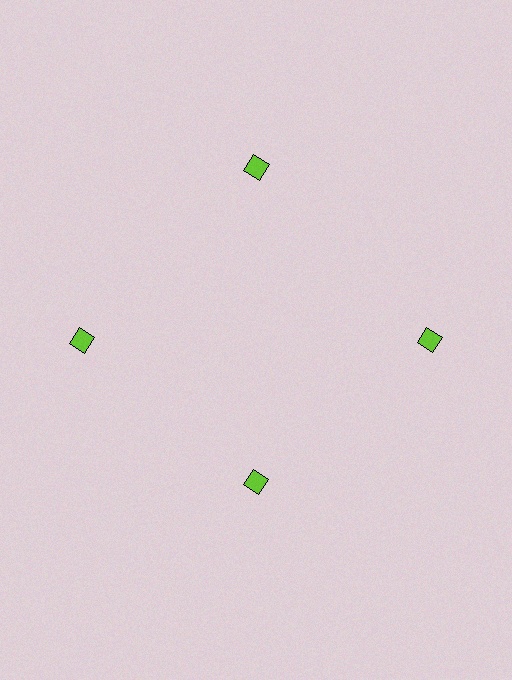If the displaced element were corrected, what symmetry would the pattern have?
It would have 4-fold rotational symmetry — the pattern would map onto itself every 90 degrees.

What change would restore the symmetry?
The symmetry would be restored by moving it outward, back onto the ring so that all 4 diamonds sit at equal angles and equal distance from the center.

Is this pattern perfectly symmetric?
No. The 4 lime diamonds are arranged in a ring, but one element near the 6 o'clock position is pulled inward toward the center, breaking the 4-fold rotational symmetry.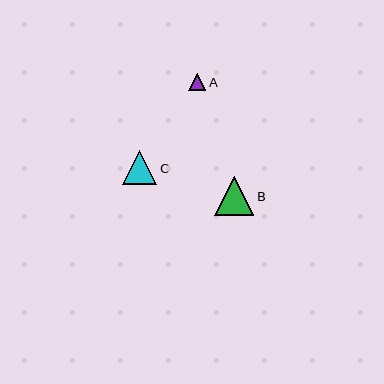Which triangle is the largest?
Triangle B is the largest with a size of approximately 39 pixels.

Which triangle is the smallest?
Triangle A is the smallest with a size of approximately 17 pixels.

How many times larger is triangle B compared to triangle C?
Triangle B is approximately 1.2 times the size of triangle C.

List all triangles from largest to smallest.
From largest to smallest: B, C, A.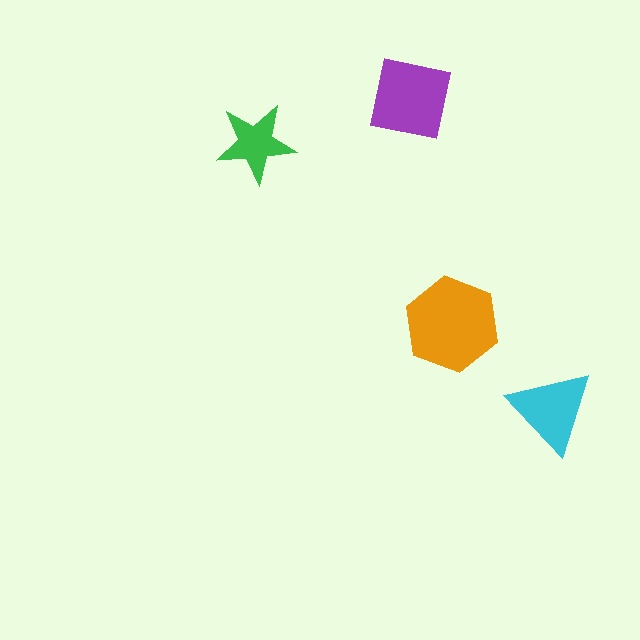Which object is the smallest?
The green star.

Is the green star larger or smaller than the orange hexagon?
Smaller.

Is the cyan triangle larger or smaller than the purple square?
Smaller.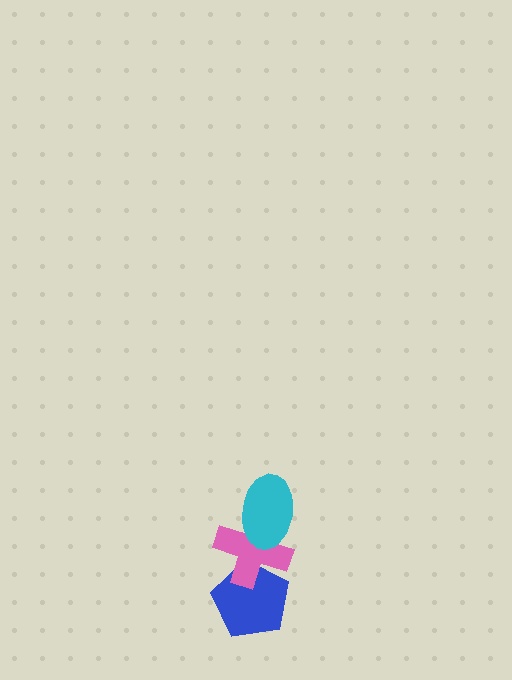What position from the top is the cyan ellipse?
The cyan ellipse is 1st from the top.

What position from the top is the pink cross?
The pink cross is 2nd from the top.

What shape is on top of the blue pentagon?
The pink cross is on top of the blue pentagon.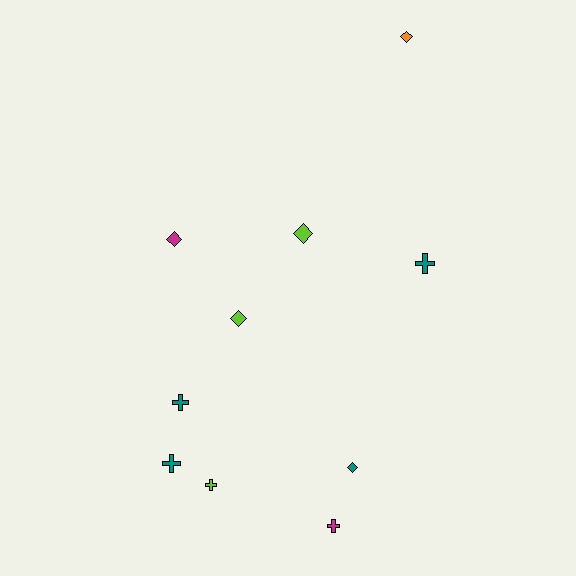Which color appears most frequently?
Teal, with 4 objects.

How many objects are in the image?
There are 10 objects.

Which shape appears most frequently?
Cross, with 5 objects.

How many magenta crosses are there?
There is 1 magenta cross.